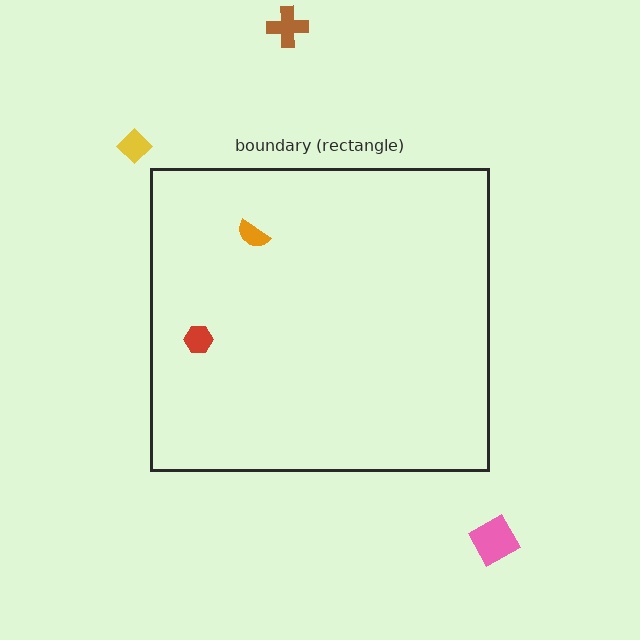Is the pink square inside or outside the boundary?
Outside.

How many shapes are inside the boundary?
2 inside, 3 outside.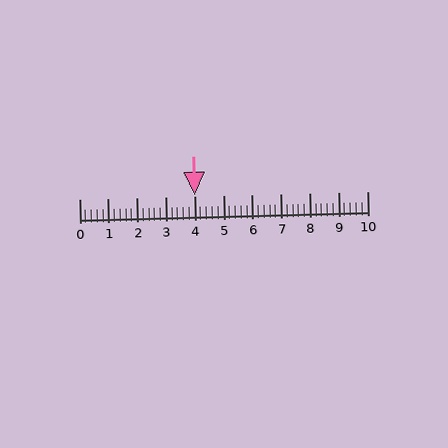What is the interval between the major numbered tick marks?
The major tick marks are spaced 1 units apart.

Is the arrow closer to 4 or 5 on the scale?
The arrow is closer to 4.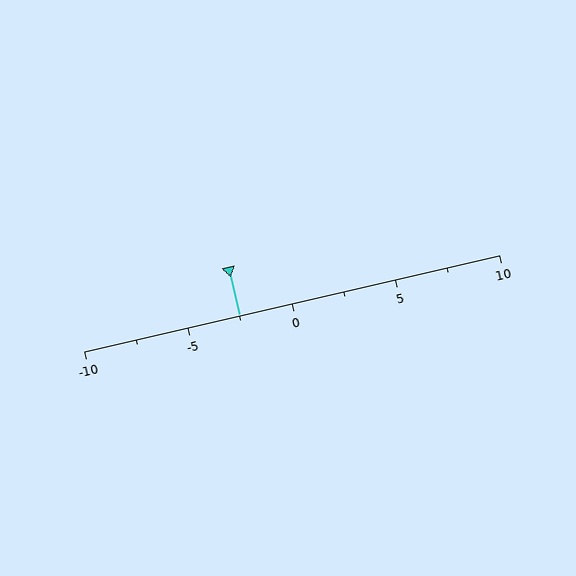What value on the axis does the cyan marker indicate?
The marker indicates approximately -2.5.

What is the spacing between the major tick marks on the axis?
The major ticks are spaced 5 apart.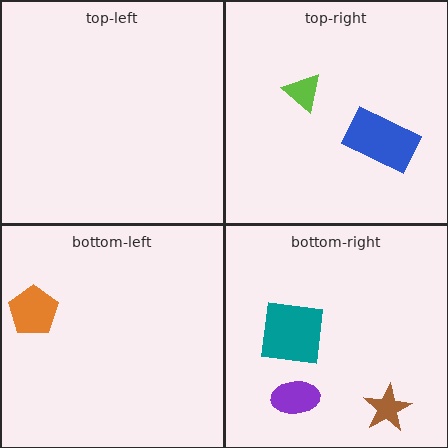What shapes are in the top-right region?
The blue rectangle, the lime triangle.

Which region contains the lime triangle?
The top-right region.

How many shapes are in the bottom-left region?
1.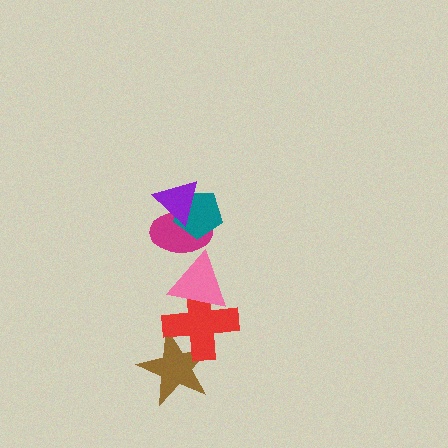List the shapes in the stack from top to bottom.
From top to bottom: the purple triangle, the teal pentagon, the magenta ellipse, the pink triangle, the red cross, the brown star.